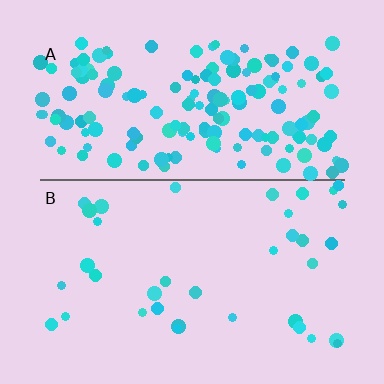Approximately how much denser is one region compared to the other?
Approximately 4.4× — region A over region B.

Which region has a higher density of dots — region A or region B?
A (the top).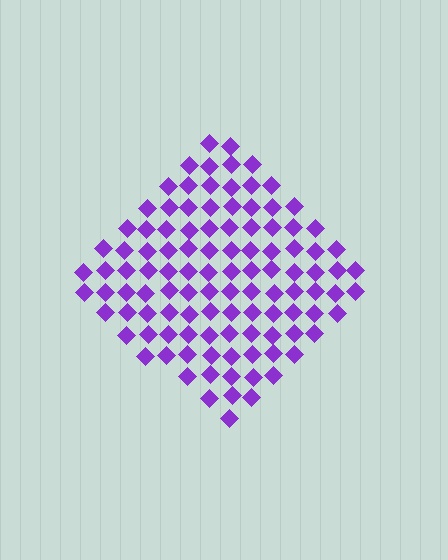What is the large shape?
The large shape is a diamond.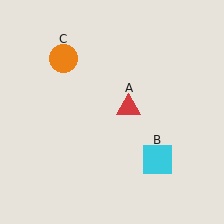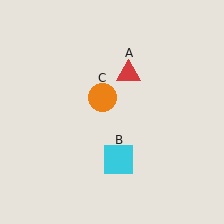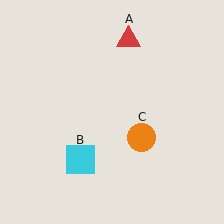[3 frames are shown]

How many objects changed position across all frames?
3 objects changed position: red triangle (object A), cyan square (object B), orange circle (object C).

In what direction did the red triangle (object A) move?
The red triangle (object A) moved up.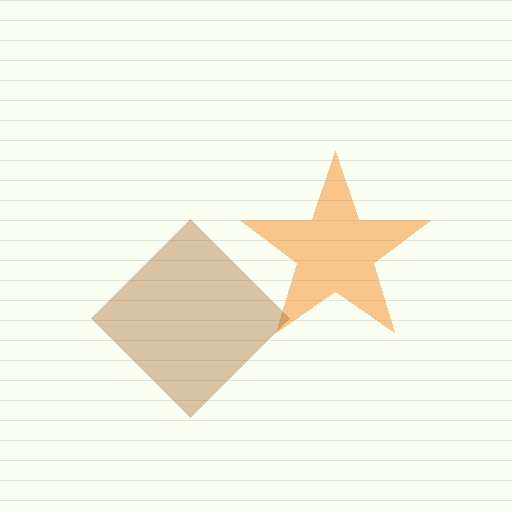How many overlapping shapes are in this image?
There are 2 overlapping shapes in the image.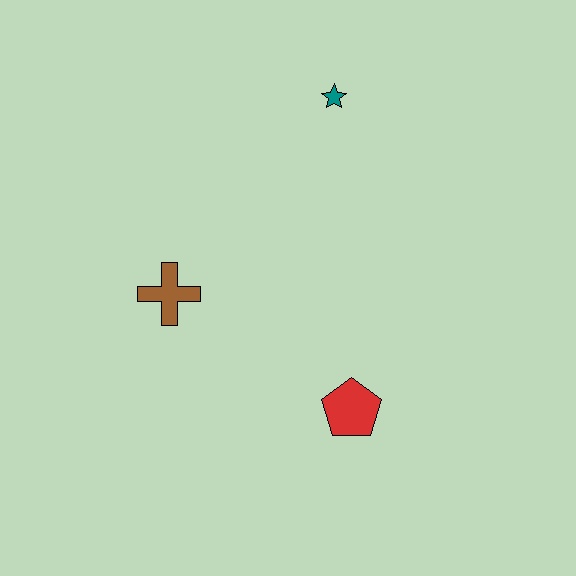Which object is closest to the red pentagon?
The brown cross is closest to the red pentagon.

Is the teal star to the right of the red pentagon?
No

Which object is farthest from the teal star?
The red pentagon is farthest from the teal star.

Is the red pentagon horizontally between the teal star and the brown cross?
No